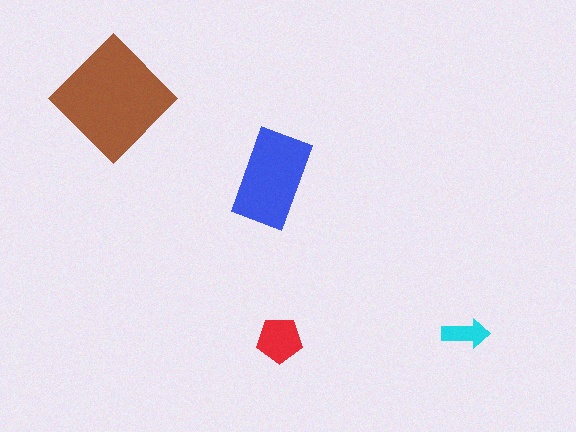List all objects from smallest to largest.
The cyan arrow, the red pentagon, the blue rectangle, the brown diamond.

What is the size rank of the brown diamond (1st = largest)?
1st.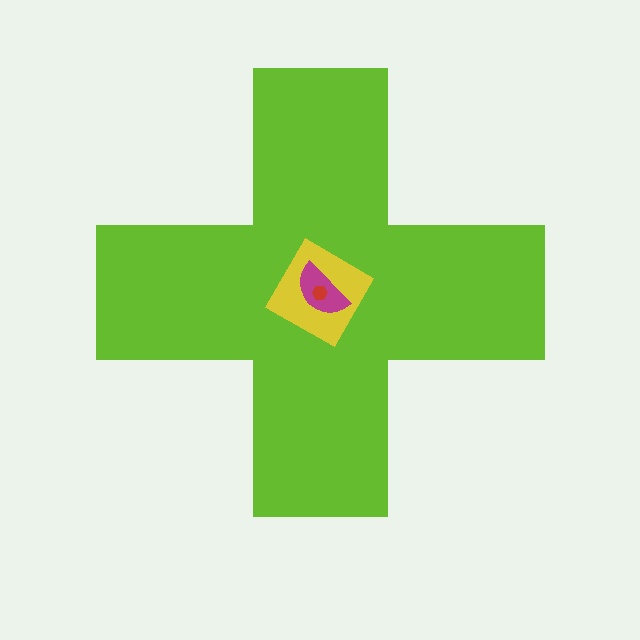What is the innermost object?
The red hexagon.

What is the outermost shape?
The lime cross.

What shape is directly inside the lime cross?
The yellow diamond.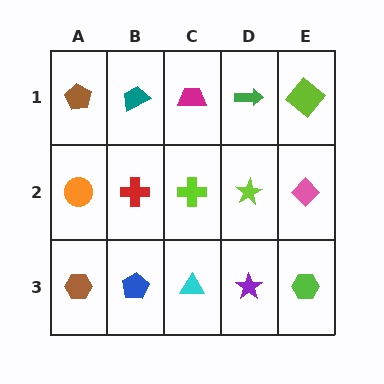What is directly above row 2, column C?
A magenta trapezoid.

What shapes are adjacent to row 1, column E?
A pink diamond (row 2, column E), a green arrow (row 1, column D).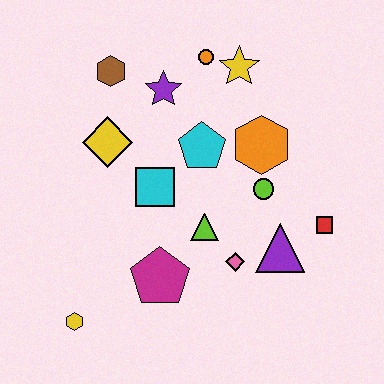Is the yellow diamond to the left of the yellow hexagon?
No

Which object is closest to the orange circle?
The yellow star is closest to the orange circle.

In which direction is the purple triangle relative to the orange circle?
The purple triangle is below the orange circle.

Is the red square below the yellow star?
Yes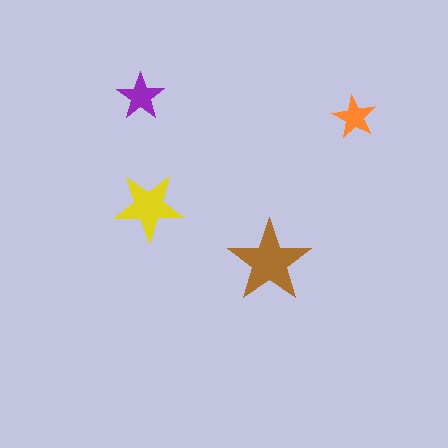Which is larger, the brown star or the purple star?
The brown one.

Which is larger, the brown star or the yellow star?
The brown one.